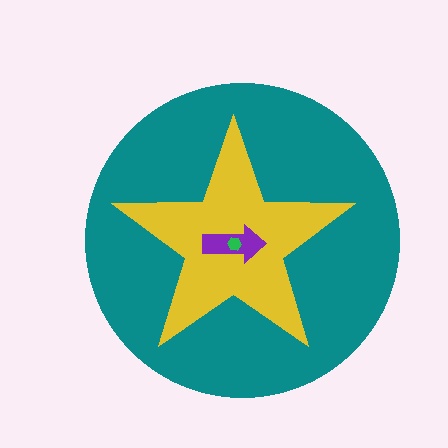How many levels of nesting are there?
4.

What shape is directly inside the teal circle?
The yellow star.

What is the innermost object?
The green hexagon.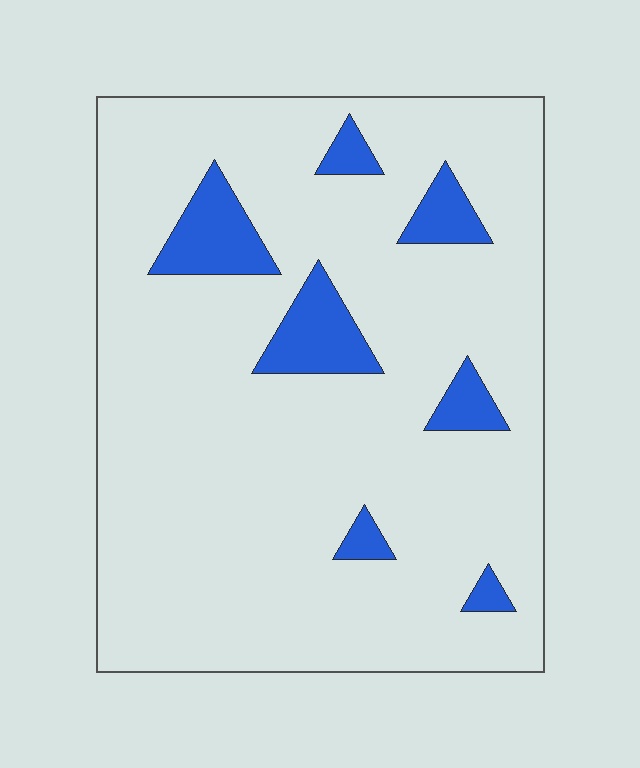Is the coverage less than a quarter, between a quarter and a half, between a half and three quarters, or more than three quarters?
Less than a quarter.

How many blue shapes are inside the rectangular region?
7.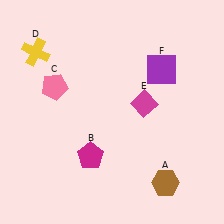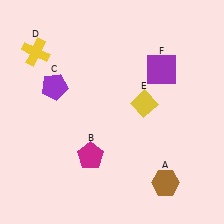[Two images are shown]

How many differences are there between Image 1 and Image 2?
There are 2 differences between the two images.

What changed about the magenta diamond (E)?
In Image 1, E is magenta. In Image 2, it changed to yellow.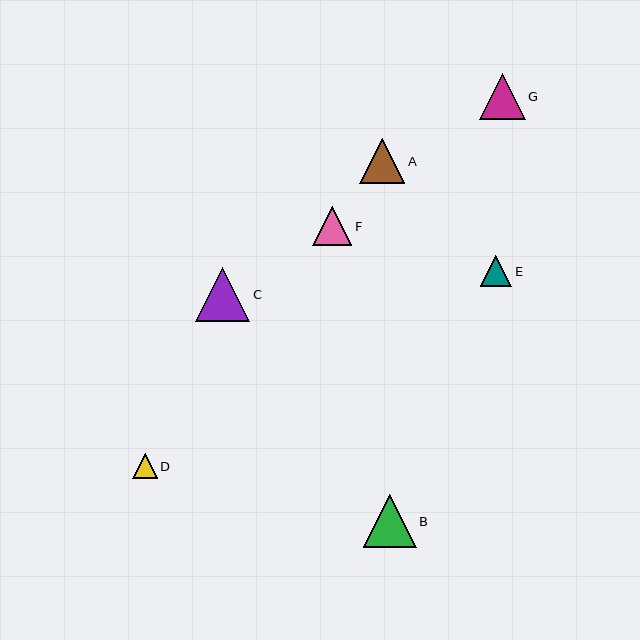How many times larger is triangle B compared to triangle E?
Triangle B is approximately 1.7 times the size of triangle E.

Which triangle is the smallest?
Triangle D is the smallest with a size of approximately 24 pixels.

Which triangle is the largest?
Triangle C is the largest with a size of approximately 54 pixels.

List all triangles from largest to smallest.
From largest to smallest: C, B, G, A, F, E, D.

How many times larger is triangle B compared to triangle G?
Triangle B is approximately 1.1 times the size of triangle G.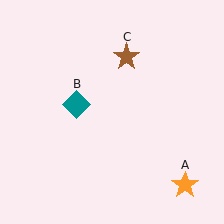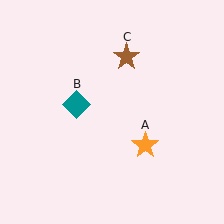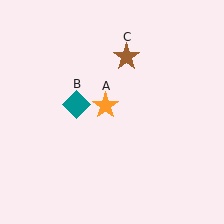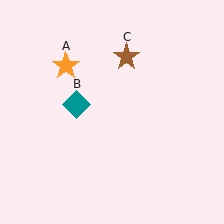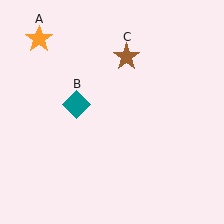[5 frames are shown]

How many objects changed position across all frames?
1 object changed position: orange star (object A).